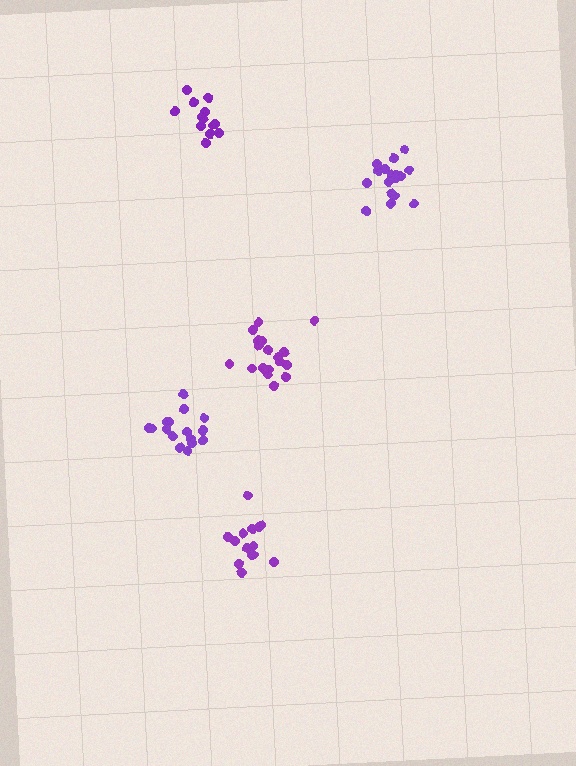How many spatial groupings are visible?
There are 5 spatial groupings.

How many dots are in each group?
Group 1: 14 dots, Group 2: 15 dots, Group 3: 16 dots, Group 4: 18 dots, Group 5: 18 dots (81 total).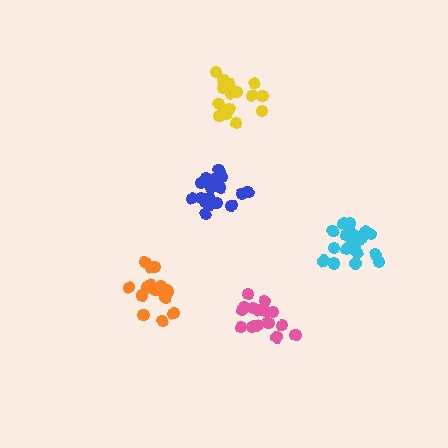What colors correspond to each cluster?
The clusters are colored: cyan, orange, blue, yellow, pink.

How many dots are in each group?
Group 1: 20 dots, Group 2: 17 dots, Group 3: 18 dots, Group 4: 16 dots, Group 5: 16 dots (87 total).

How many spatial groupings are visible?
There are 5 spatial groupings.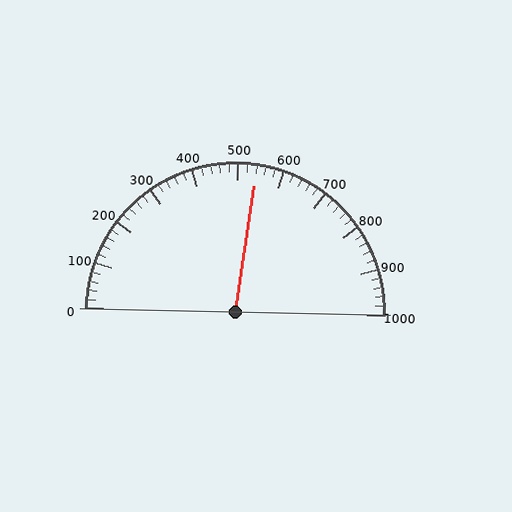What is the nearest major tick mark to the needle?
The nearest major tick mark is 500.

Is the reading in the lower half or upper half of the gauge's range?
The reading is in the upper half of the range (0 to 1000).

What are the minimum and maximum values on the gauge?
The gauge ranges from 0 to 1000.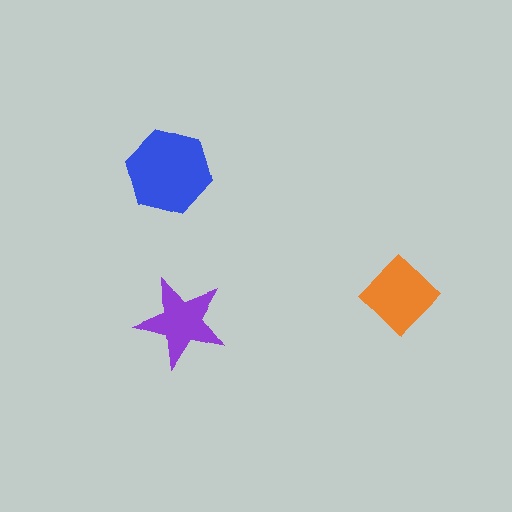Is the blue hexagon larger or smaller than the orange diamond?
Larger.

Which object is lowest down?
The purple star is bottommost.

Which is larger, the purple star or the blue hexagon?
The blue hexagon.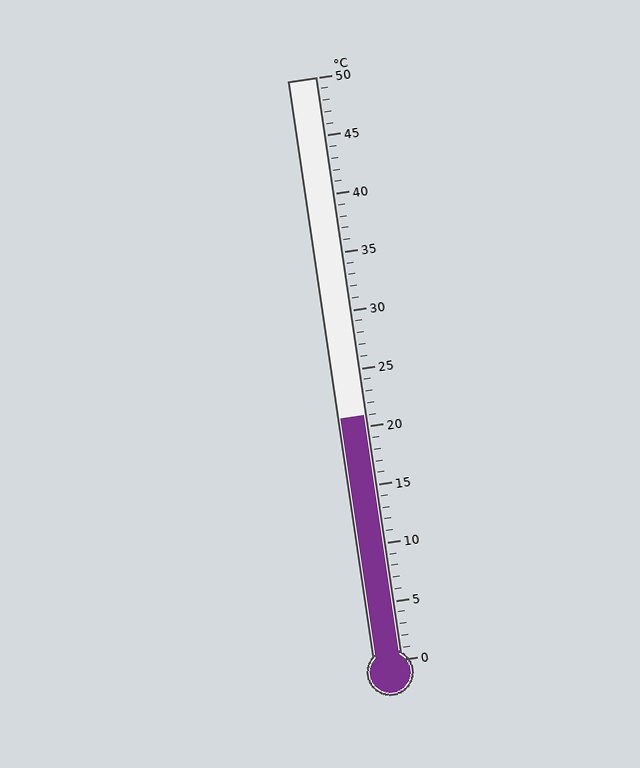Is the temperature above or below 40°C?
The temperature is below 40°C.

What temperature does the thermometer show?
The thermometer shows approximately 21°C.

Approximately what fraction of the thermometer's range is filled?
The thermometer is filled to approximately 40% of its range.